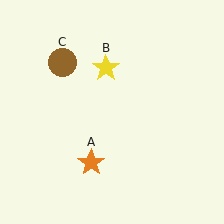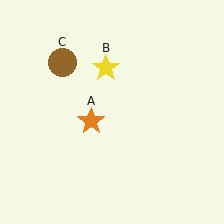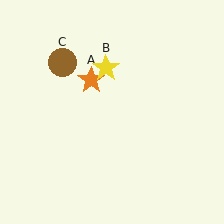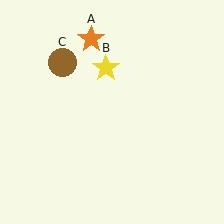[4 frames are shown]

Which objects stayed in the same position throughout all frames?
Yellow star (object B) and brown circle (object C) remained stationary.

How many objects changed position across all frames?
1 object changed position: orange star (object A).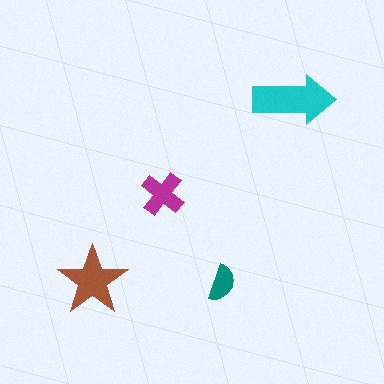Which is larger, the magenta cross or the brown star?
The brown star.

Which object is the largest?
The cyan arrow.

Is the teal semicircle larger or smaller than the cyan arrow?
Smaller.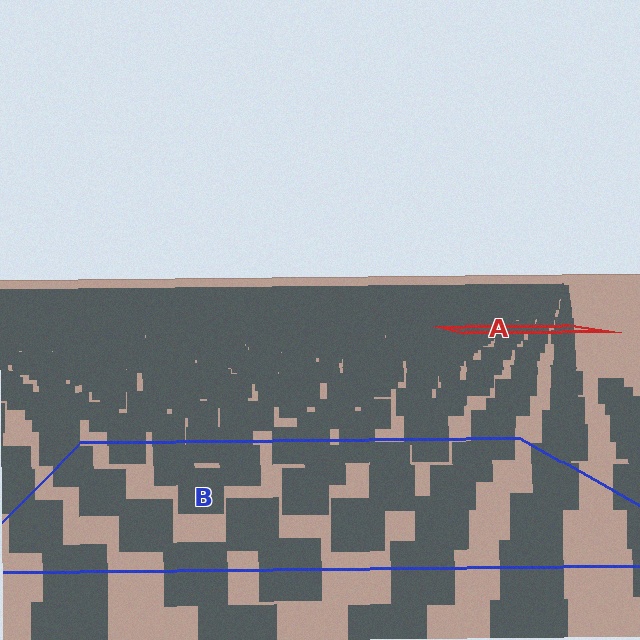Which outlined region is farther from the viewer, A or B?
Region A is farther from the viewer — the texture elements inside it appear smaller and more densely packed.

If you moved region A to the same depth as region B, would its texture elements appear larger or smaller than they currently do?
They would appear larger. At a closer depth, the same texture elements are projected at a bigger on-screen size.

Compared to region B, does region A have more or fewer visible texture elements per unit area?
Region A has more texture elements per unit area — they are packed more densely because it is farther away.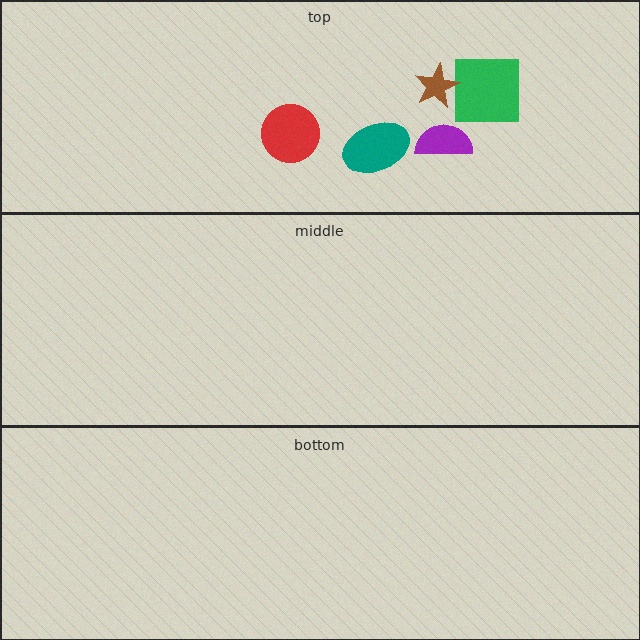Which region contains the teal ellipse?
The top region.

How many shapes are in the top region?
5.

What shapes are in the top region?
The purple semicircle, the green square, the teal ellipse, the red circle, the brown star.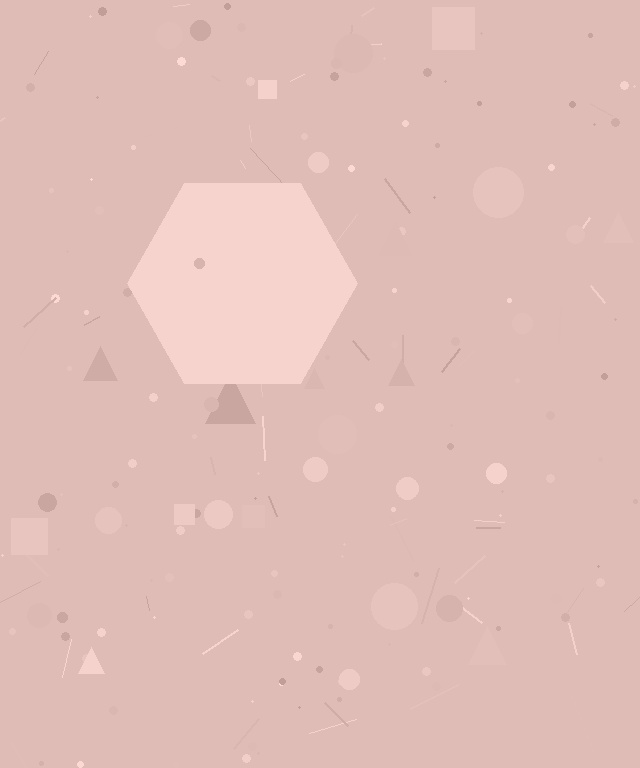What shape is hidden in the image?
A hexagon is hidden in the image.